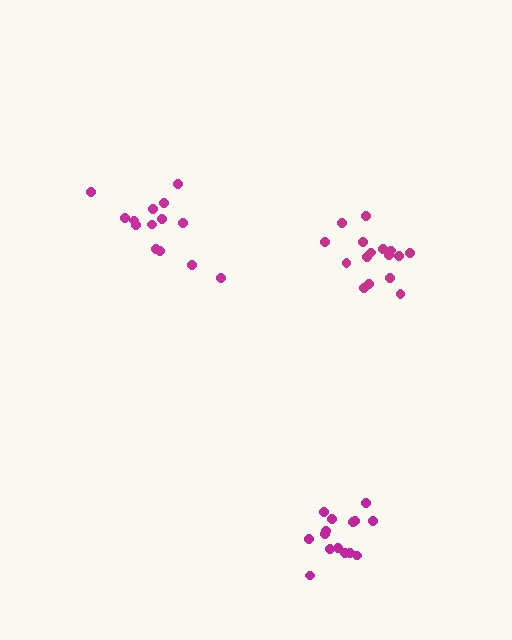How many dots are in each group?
Group 1: 14 dots, Group 2: 15 dots, Group 3: 16 dots (45 total).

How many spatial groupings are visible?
There are 3 spatial groupings.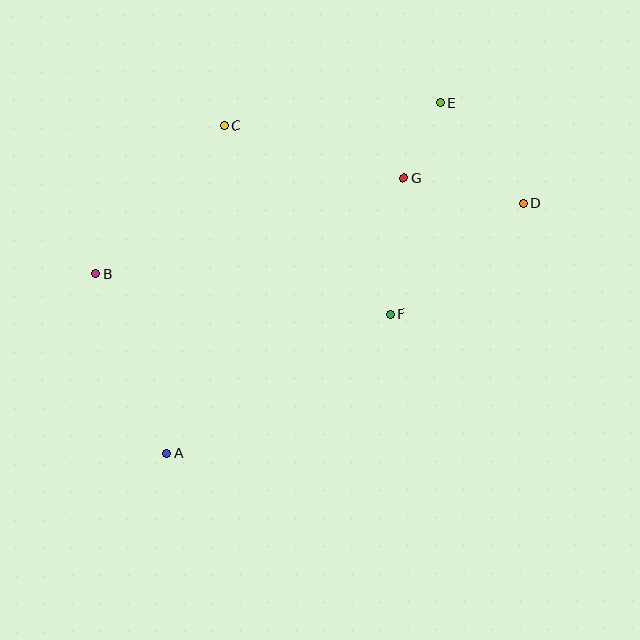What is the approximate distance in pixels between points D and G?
The distance between D and G is approximately 122 pixels.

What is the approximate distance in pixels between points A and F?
The distance between A and F is approximately 264 pixels.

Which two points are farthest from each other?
Points A and E are farthest from each other.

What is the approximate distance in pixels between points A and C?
The distance between A and C is approximately 333 pixels.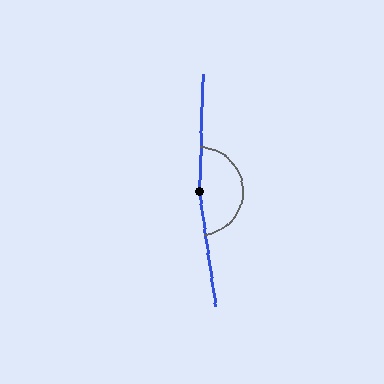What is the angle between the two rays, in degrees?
Approximately 170 degrees.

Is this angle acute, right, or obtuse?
It is obtuse.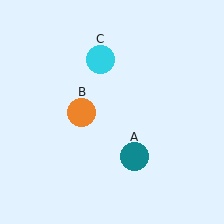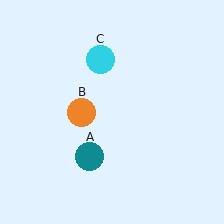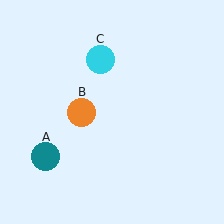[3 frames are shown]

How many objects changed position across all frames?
1 object changed position: teal circle (object A).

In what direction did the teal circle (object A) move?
The teal circle (object A) moved left.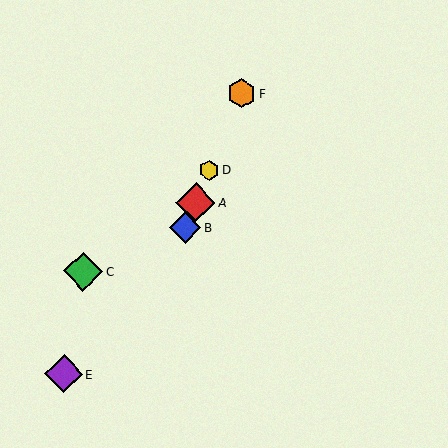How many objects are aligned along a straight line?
4 objects (A, B, D, F) are aligned along a straight line.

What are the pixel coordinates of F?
Object F is at (242, 93).